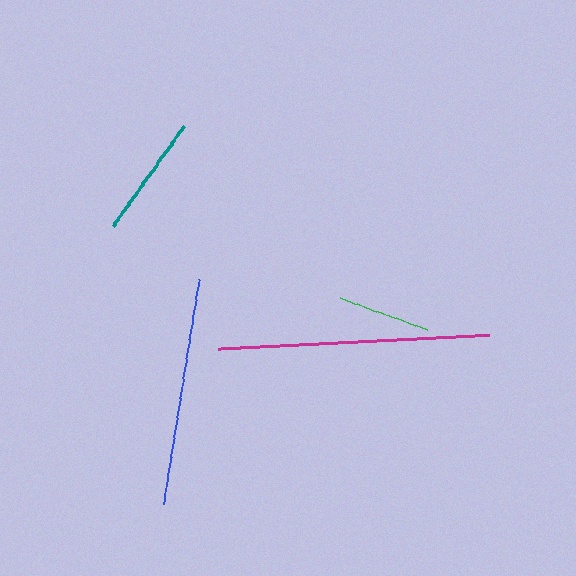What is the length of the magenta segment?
The magenta segment is approximately 271 pixels long.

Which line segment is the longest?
The magenta line is the longest at approximately 271 pixels.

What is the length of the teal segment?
The teal segment is approximately 122 pixels long.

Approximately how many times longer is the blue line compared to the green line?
The blue line is approximately 2.4 times the length of the green line.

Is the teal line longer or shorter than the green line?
The teal line is longer than the green line.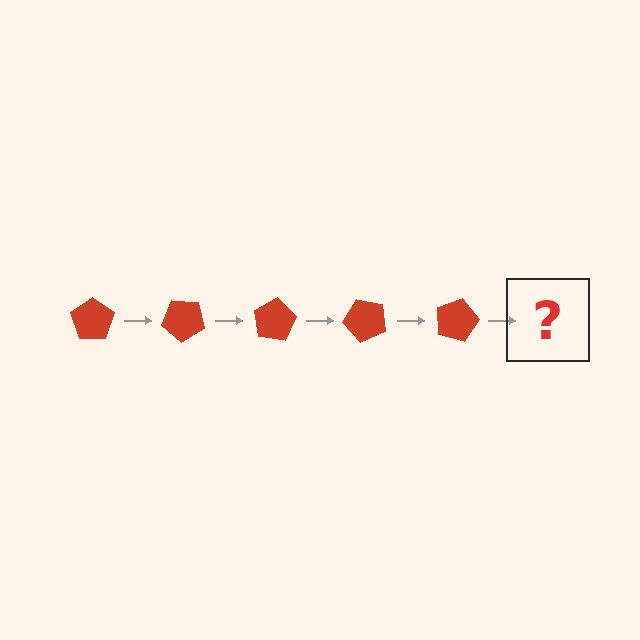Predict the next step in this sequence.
The next step is a red pentagon rotated 200 degrees.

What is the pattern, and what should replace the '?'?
The pattern is that the pentagon rotates 40 degrees each step. The '?' should be a red pentagon rotated 200 degrees.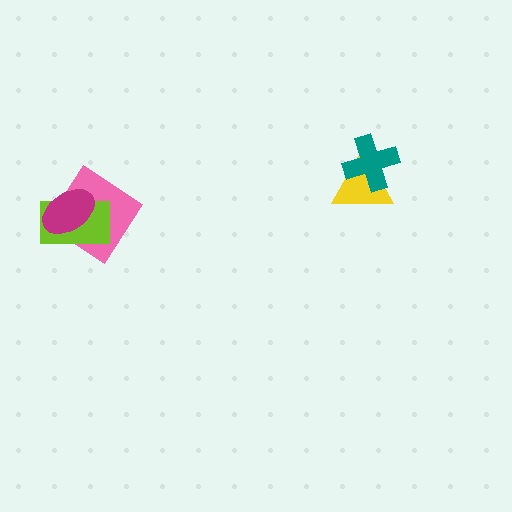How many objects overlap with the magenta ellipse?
2 objects overlap with the magenta ellipse.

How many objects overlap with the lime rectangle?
2 objects overlap with the lime rectangle.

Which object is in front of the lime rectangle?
The magenta ellipse is in front of the lime rectangle.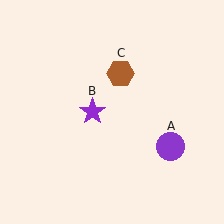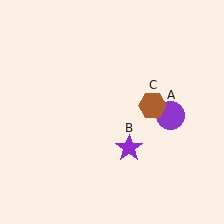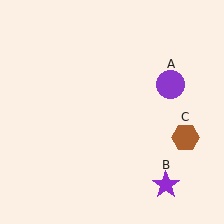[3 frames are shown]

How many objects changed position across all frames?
3 objects changed position: purple circle (object A), purple star (object B), brown hexagon (object C).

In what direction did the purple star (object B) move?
The purple star (object B) moved down and to the right.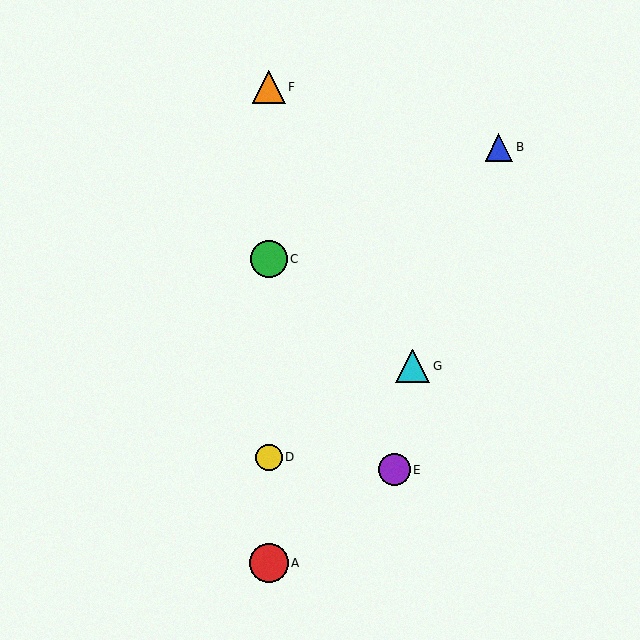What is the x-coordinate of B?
Object B is at x≈499.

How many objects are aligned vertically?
4 objects (A, C, D, F) are aligned vertically.